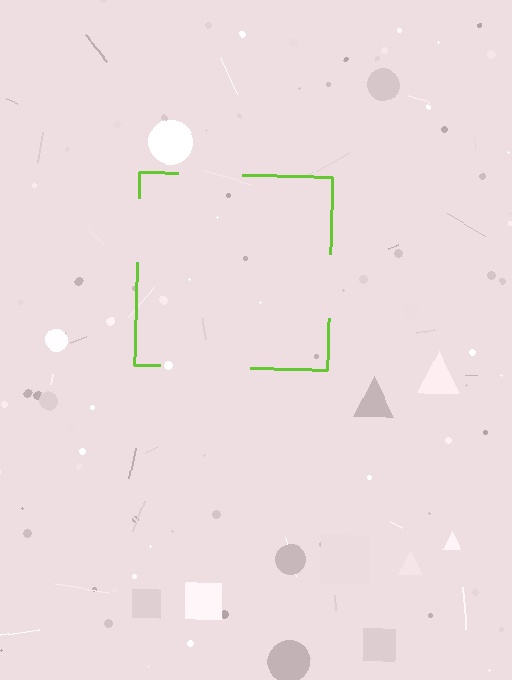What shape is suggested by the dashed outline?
The dashed outline suggests a square.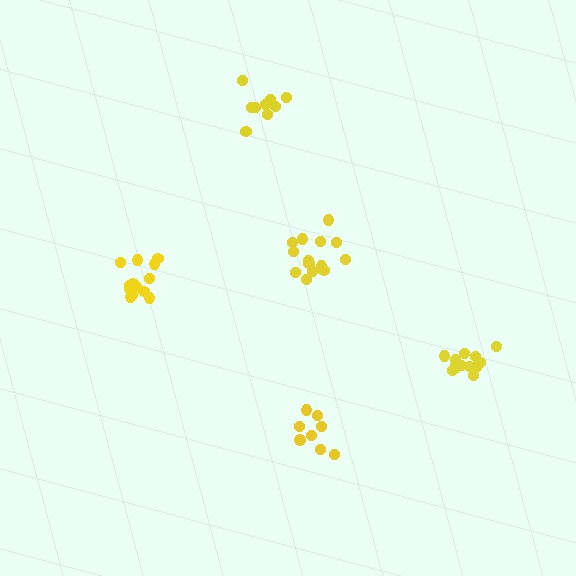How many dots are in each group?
Group 1: 8 dots, Group 2: 14 dots, Group 3: 14 dots, Group 4: 9 dots, Group 5: 13 dots (58 total).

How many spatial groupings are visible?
There are 5 spatial groupings.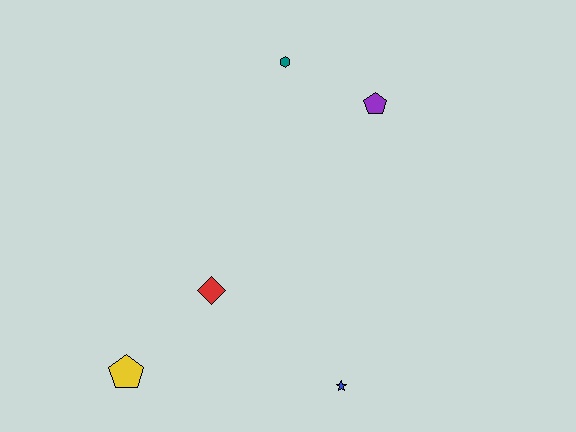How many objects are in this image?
There are 5 objects.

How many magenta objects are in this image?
There are no magenta objects.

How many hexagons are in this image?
There is 1 hexagon.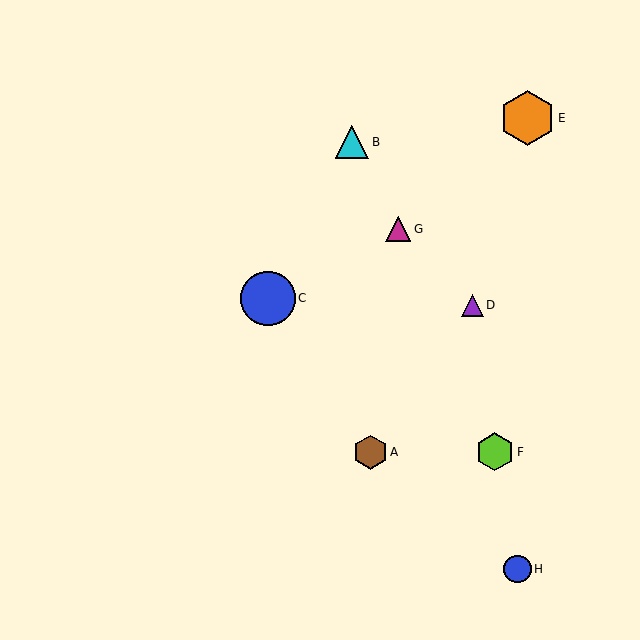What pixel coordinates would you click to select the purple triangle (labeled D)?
Click at (472, 305) to select the purple triangle D.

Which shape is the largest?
The orange hexagon (labeled E) is the largest.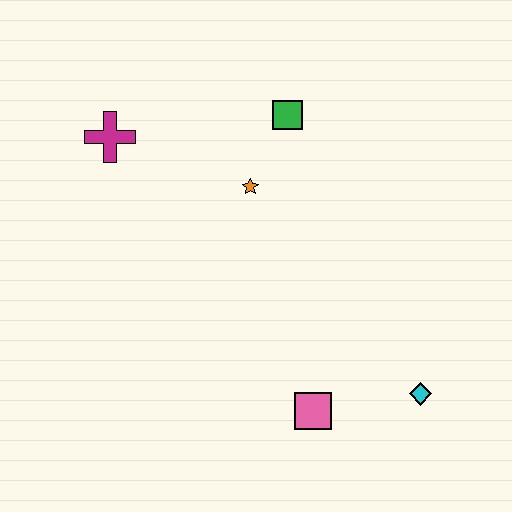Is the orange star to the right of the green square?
No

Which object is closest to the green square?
The orange star is closest to the green square.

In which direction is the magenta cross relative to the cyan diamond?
The magenta cross is to the left of the cyan diamond.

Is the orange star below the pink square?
No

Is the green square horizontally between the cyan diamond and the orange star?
Yes